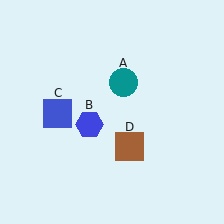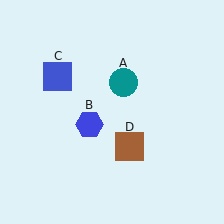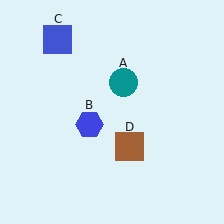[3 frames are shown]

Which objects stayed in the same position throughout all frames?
Teal circle (object A) and blue hexagon (object B) and brown square (object D) remained stationary.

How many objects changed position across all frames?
1 object changed position: blue square (object C).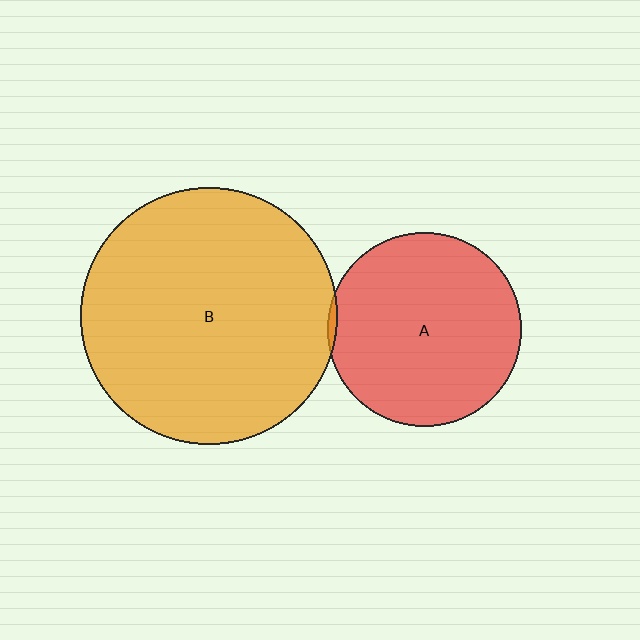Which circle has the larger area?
Circle B (orange).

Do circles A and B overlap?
Yes.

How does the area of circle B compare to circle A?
Approximately 1.7 times.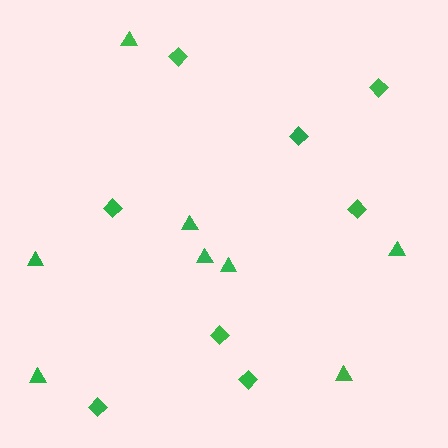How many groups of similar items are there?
There are 2 groups: one group of triangles (8) and one group of diamonds (8).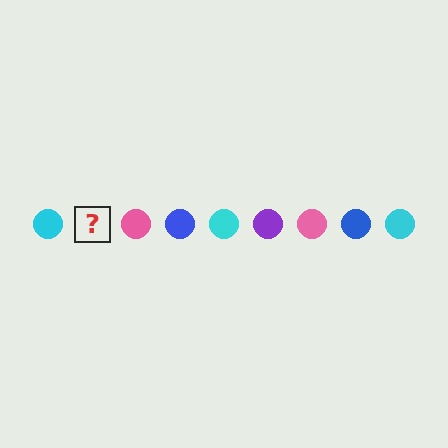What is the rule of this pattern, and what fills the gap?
The rule is that the pattern cycles through cyan, purple, pink, blue circles. The gap should be filled with a purple circle.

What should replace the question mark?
The question mark should be replaced with a purple circle.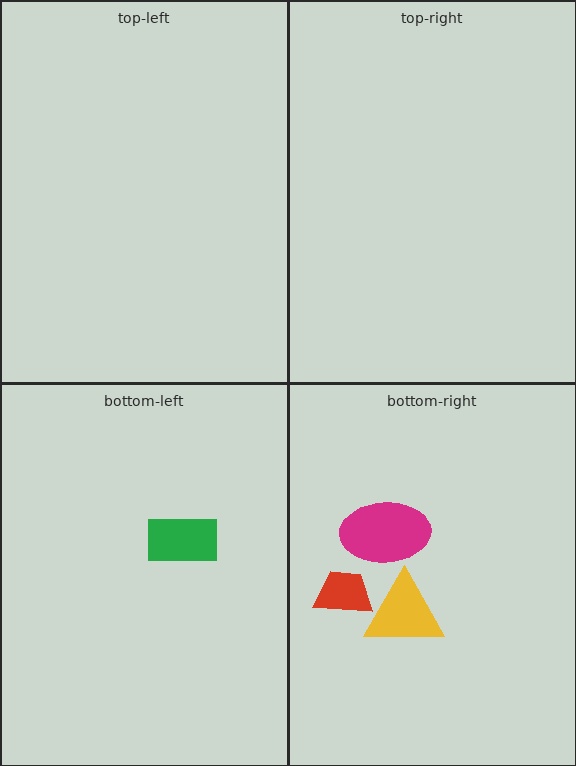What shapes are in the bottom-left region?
The green rectangle.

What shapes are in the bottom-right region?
The red trapezoid, the magenta ellipse, the yellow triangle.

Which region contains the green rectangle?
The bottom-left region.